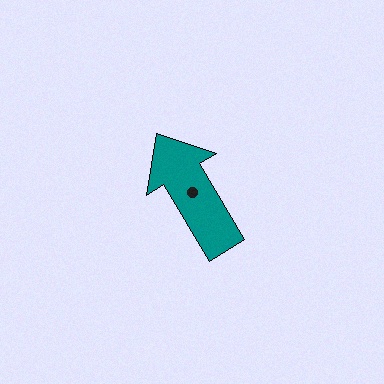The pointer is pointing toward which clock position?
Roughly 11 o'clock.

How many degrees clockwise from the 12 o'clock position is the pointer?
Approximately 329 degrees.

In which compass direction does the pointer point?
Northwest.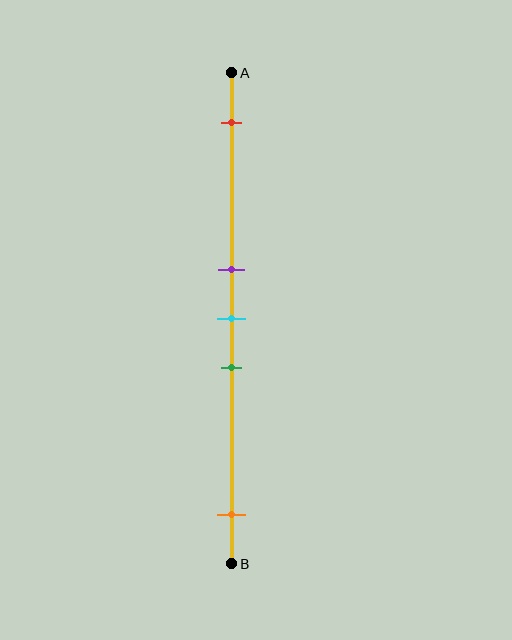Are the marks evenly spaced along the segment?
No, the marks are not evenly spaced.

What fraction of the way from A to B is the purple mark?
The purple mark is approximately 40% (0.4) of the way from A to B.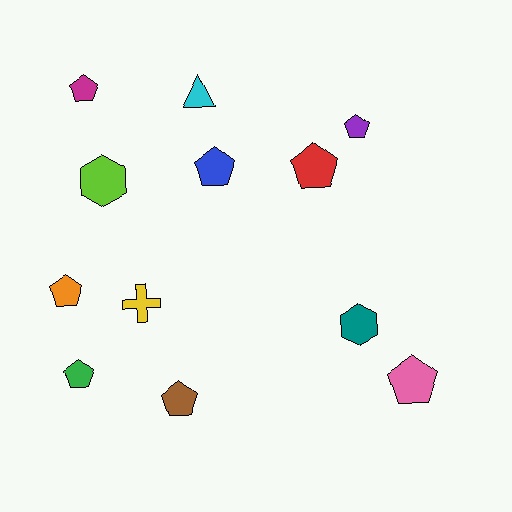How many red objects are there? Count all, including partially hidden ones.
There is 1 red object.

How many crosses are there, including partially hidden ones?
There is 1 cross.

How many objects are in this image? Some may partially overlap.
There are 12 objects.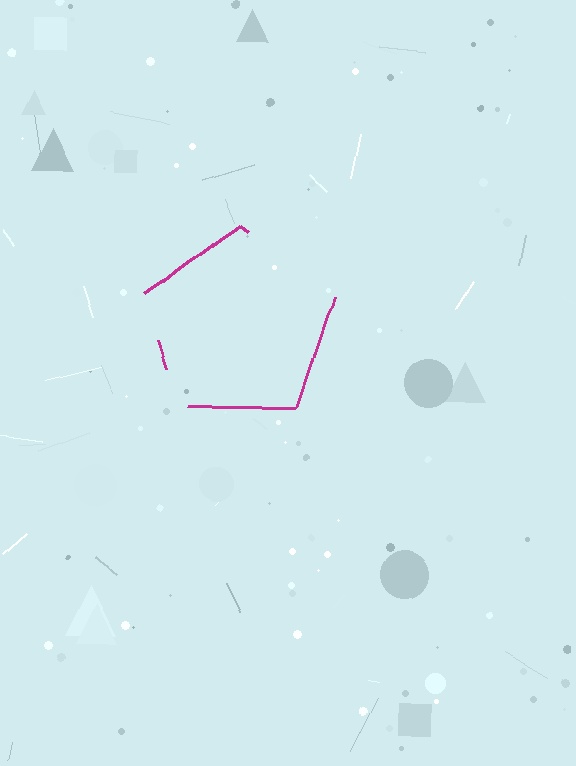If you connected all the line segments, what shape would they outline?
They would outline a pentagon.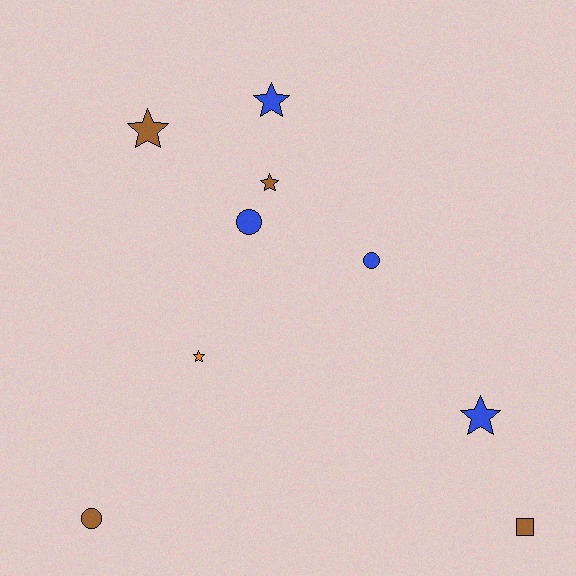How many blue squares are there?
There are no blue squares.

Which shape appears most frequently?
Star, with 5 objects.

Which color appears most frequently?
Brown, with 4 objects.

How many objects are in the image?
There are 9 objects.